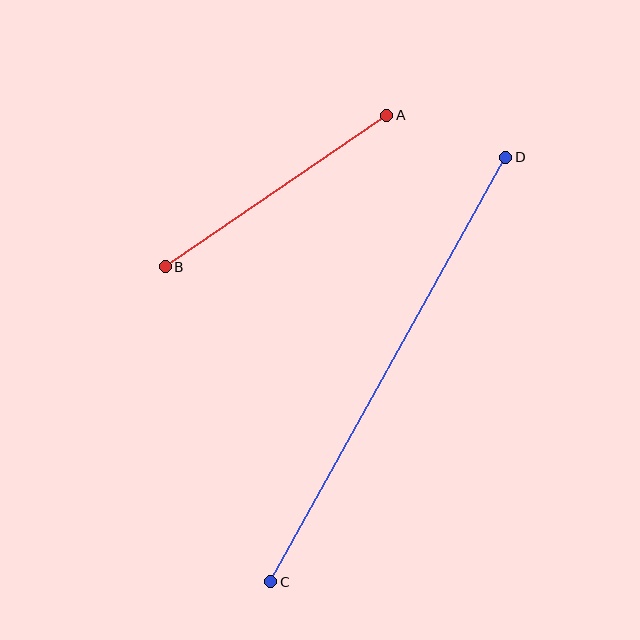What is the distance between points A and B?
The distance is approximately 268 pixels.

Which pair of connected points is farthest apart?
Points C and D are farthest apart.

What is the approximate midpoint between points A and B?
The midpoint is at approximately (276, 191) pixels.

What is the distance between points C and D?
The distance is approximately 485 pixels.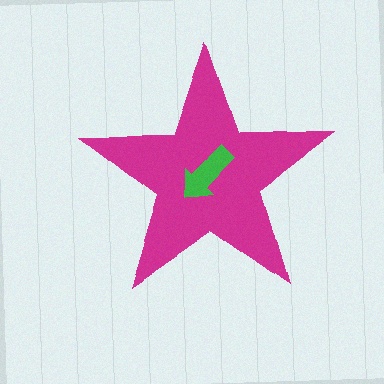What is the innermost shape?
The green arrow.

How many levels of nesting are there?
2.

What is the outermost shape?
The magenta star.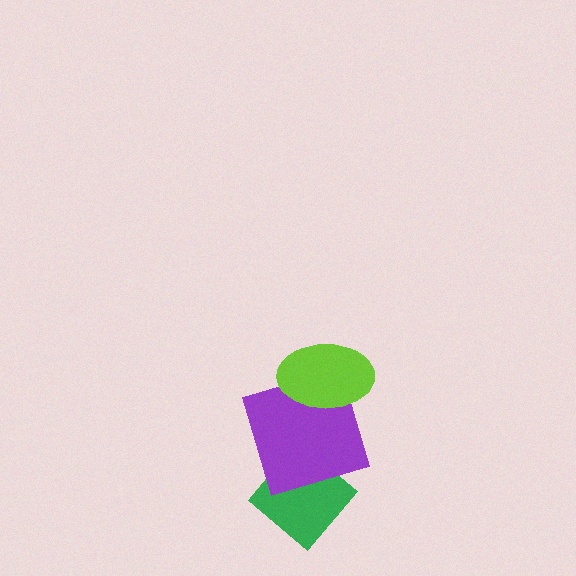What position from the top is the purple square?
The purple square is 2nd from the top.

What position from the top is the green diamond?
The green diamond is 3rd from the top.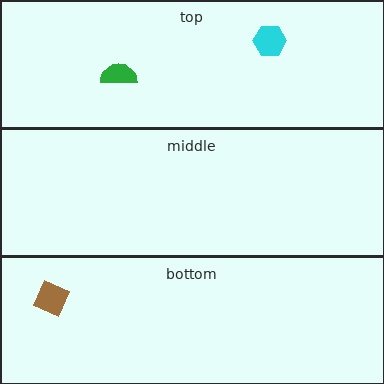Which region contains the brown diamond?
The bottom region.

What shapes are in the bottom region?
The brown diamond.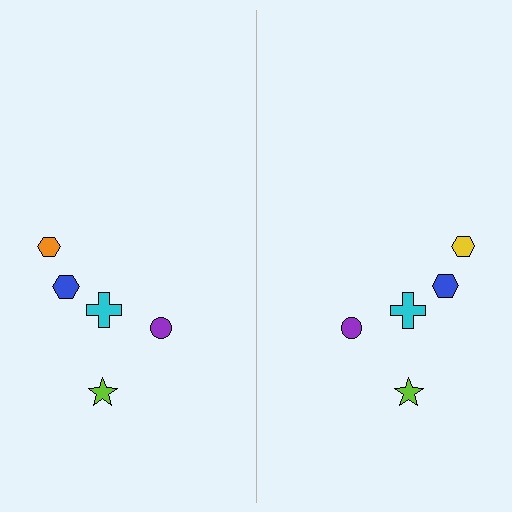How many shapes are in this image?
There are 10 shapes in this image.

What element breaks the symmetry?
The yellow hexagon on the right side breaks the symmetry — its mirror counterpart is orange.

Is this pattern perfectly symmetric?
No, the pattern is not perfectly symmetric. The yellow hexagon on the right side breaks the symmetry — its mirror counterpart is orange.